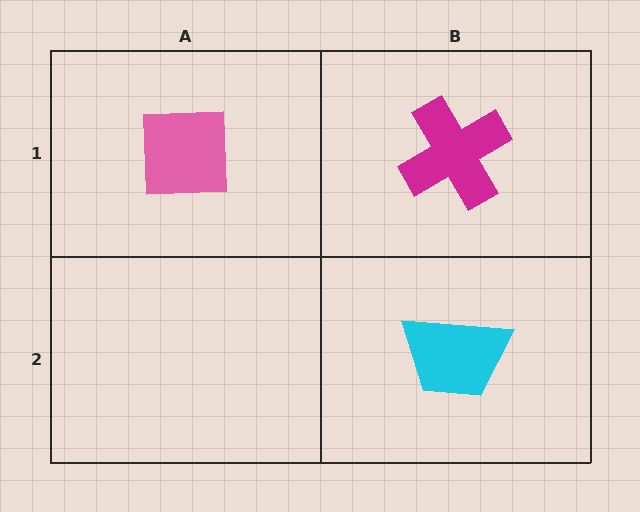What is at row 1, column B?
A magenta cross.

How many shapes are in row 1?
2 shapes.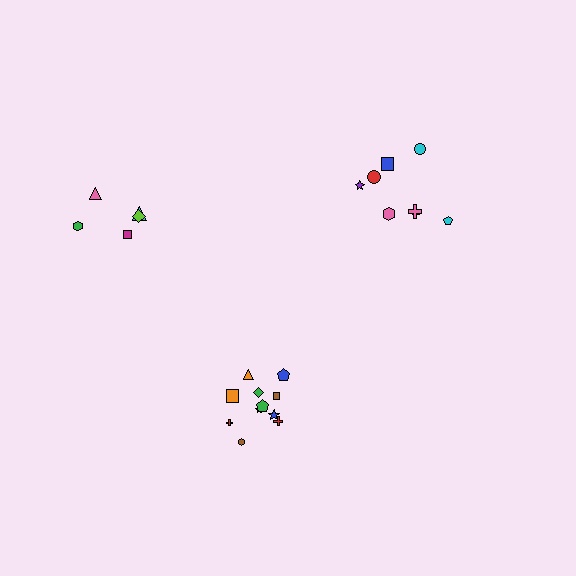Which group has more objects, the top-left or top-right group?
The top-right group.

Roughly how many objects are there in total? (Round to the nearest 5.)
Roughly 25 objects in total.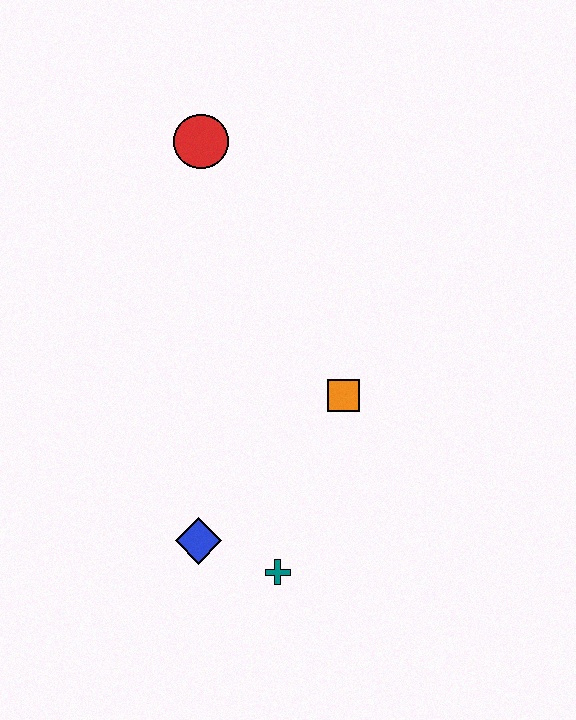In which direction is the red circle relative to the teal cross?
The red circle is above the teal cross.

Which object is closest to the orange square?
The teal cross is closest to the orange square.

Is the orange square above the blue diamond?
Yes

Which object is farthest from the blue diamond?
The red circle is farthest from the blue diamond.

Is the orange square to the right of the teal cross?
Yes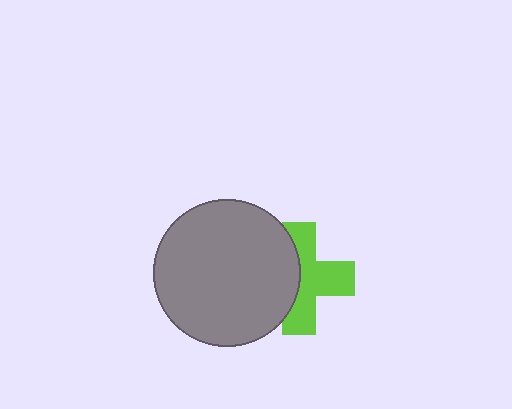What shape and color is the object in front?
The object in front is a gray circle.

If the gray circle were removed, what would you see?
You would see the complete lime cross.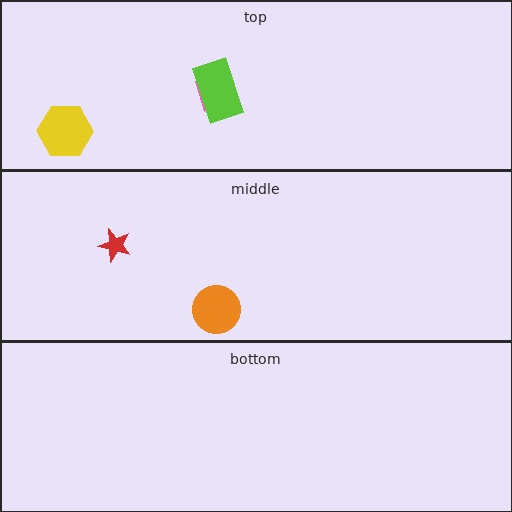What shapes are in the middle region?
The red star, the orange circle.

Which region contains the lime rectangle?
The top region.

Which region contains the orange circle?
The middle region.